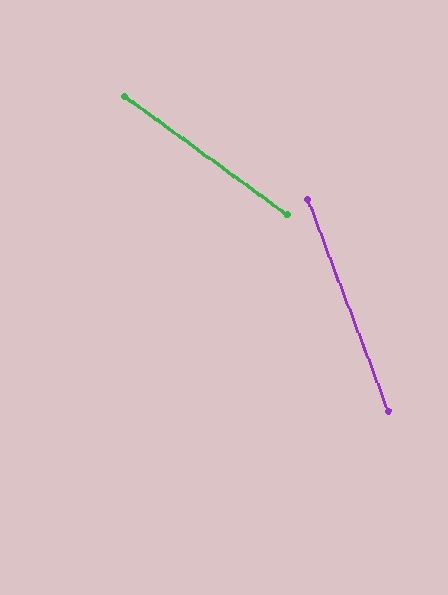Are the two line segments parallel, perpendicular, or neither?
Neither parallel nor perpendicular — they differ by about 33°.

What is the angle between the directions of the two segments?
Approximately 33 degrees.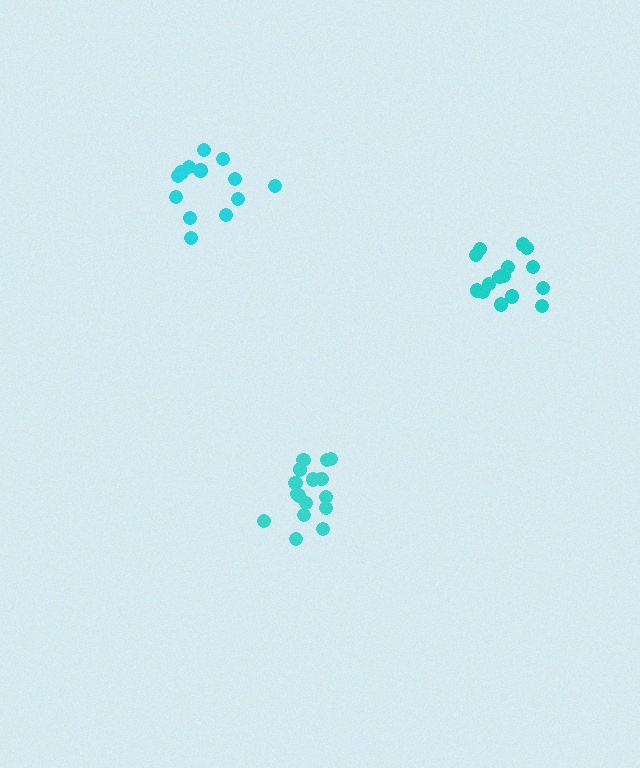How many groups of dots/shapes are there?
There are 3 groups.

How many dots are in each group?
Group 1: 15 dots, Group 2: 16 dots, Group 3: 13 dots (44 total).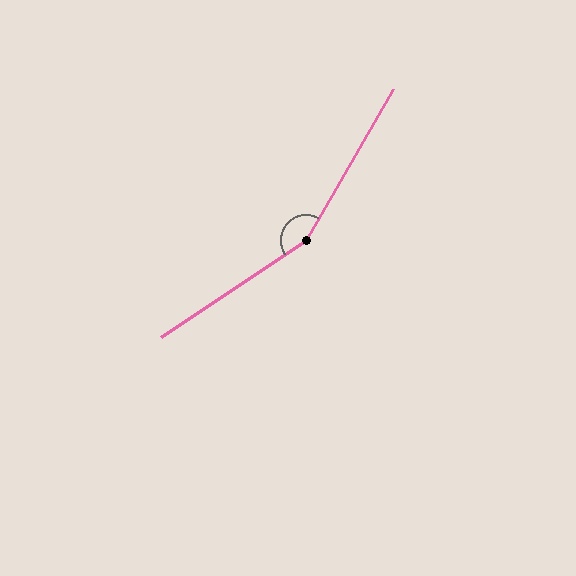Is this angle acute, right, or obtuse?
It is obtuse.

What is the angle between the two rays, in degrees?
Approximately 154 degrees.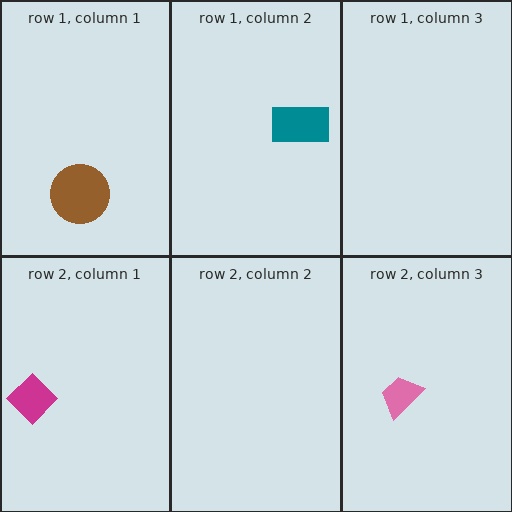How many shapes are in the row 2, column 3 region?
1.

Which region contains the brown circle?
The row 1, column 1 region.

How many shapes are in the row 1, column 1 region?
1.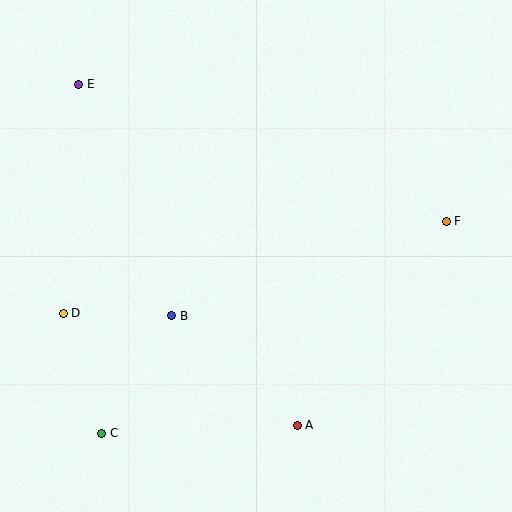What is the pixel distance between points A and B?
The distance between A and B is 167 pixels.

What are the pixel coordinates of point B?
Point B is at (172, 316).